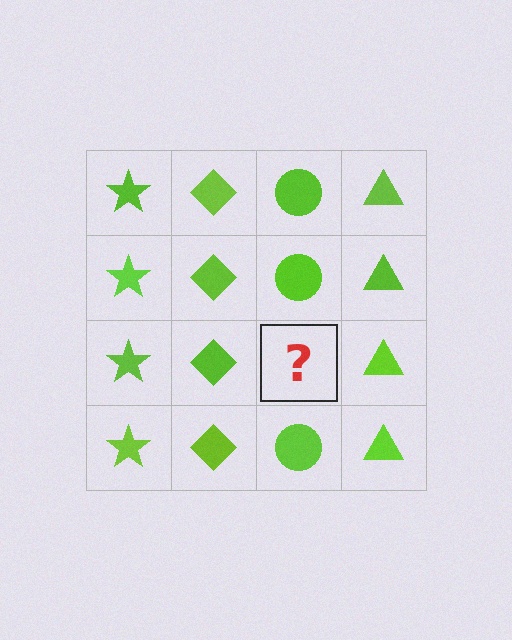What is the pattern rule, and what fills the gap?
The rule is that each column has a consistent shape. The gap should be filled with a lime circle.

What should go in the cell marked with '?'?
The missing cell should contain a lime circle.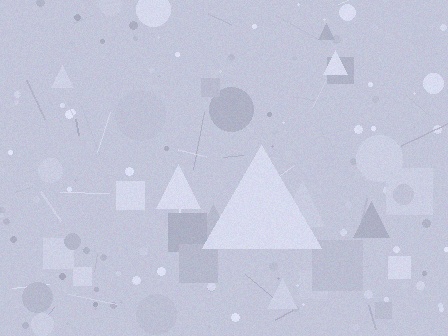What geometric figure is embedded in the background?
A triangle is embedded in the background.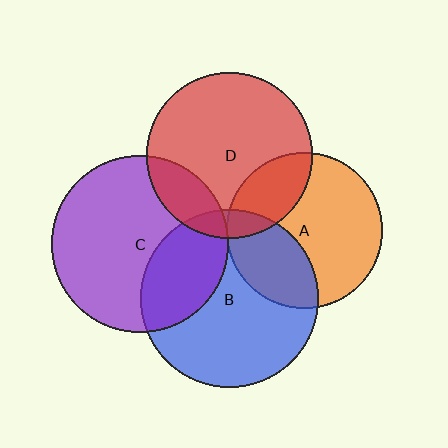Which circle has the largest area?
Circle B (blue).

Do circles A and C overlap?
Yes.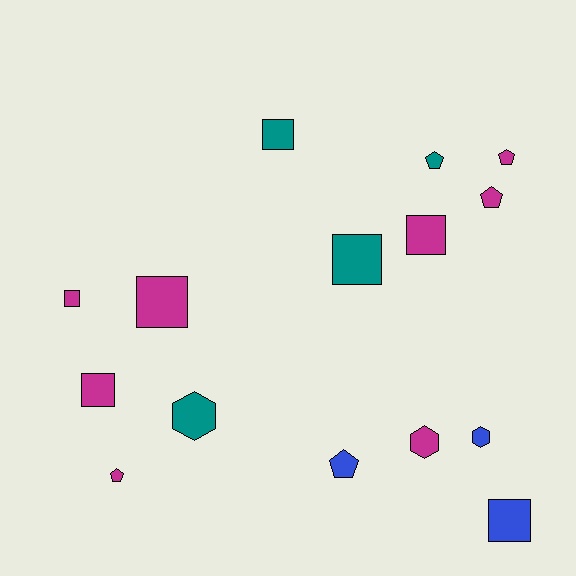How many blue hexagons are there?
There is 1 blue hexagon.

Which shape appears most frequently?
Square, with 7 objects.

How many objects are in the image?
There are 15 objects.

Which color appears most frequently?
Magenta, with 8 objects.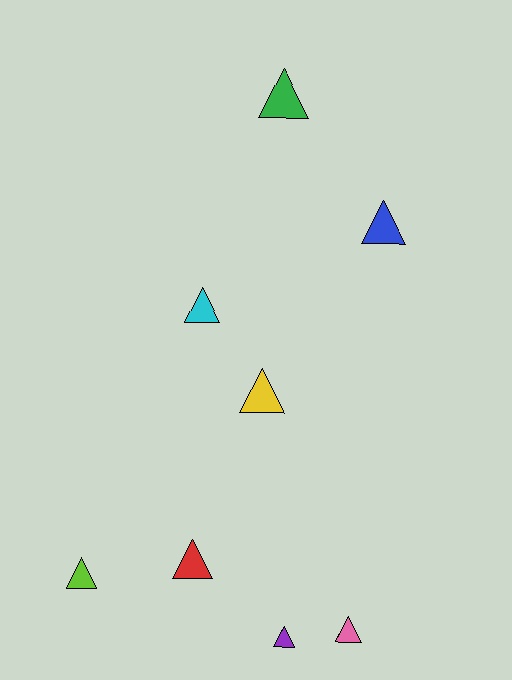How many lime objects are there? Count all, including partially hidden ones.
There is 1 lime object.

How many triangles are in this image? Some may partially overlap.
There are 8 triangles.